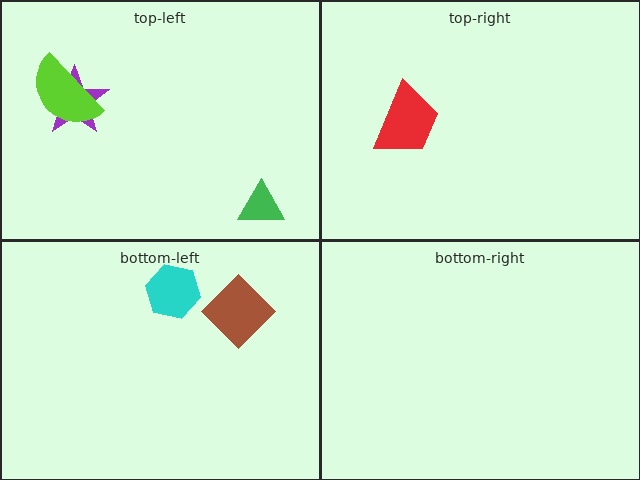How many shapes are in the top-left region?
3.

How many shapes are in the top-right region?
1.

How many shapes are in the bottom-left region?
2.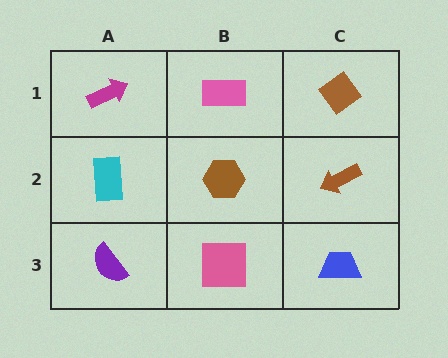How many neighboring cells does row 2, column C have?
3.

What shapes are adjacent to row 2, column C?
A brown diamond (row 1, column C), a blue trapezoid (row 3, column C), a brown hexagon (row 2, column B).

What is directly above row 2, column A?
A magenta arrow.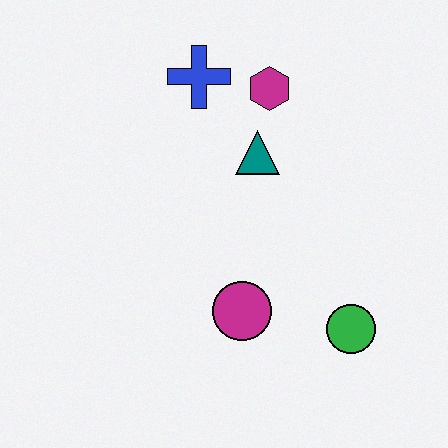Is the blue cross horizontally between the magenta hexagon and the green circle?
No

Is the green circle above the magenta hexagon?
No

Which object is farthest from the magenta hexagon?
The green circle is farthest from the magenta hexagon.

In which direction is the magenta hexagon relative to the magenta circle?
The magenta hexagon is above the magenta circle.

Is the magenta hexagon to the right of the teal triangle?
Yes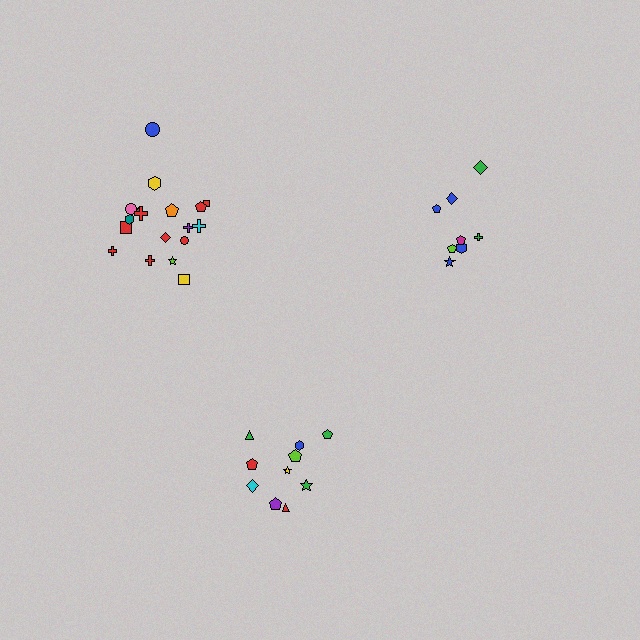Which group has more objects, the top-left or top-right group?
The top-left group.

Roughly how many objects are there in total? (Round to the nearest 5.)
Roughly 35 objects in total.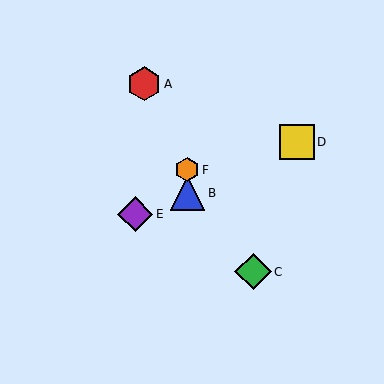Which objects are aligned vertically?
Objects B, F are aligned vertically.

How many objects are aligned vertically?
2 objects (B, F) are aligned vertically.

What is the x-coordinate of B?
Object B is at x≈187.